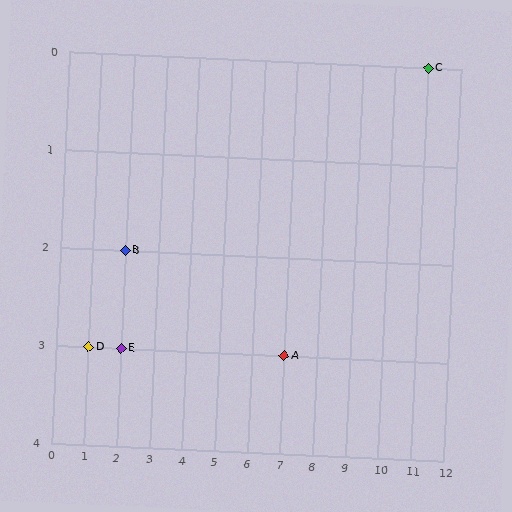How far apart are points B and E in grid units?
Points B and E are 1 row apart.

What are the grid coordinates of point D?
Point D is at grid coordinates (1, 3).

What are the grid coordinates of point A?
Point A is at grid coordinates (7, 3).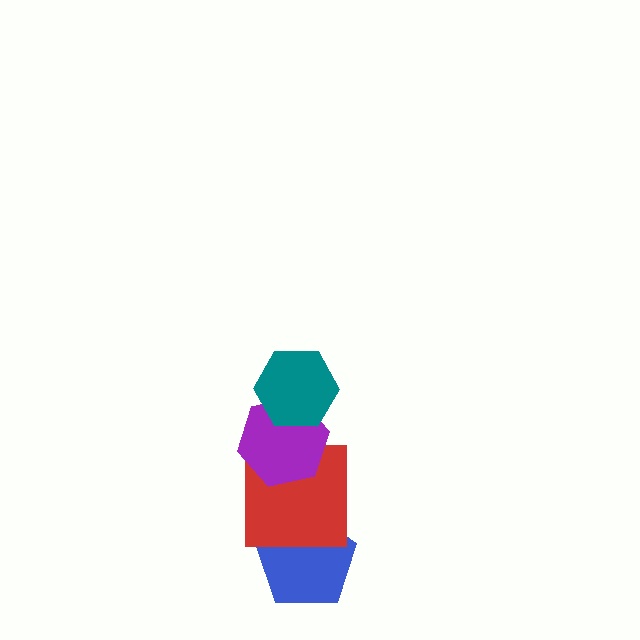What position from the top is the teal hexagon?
The teal hexagon is 1st from the top.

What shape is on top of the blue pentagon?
The red square is on top of the blue pentagon.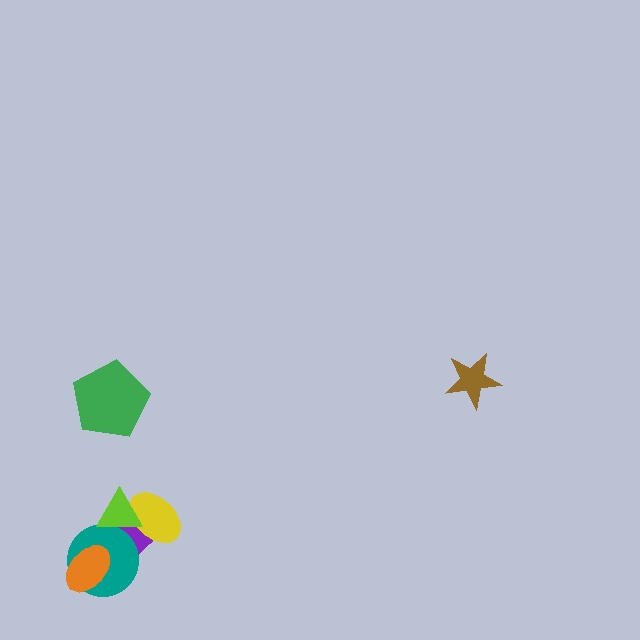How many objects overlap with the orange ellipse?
1 object overlaps with the orange ellipse.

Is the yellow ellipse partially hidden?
Yes, it is partially covered by another shape.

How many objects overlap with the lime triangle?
3 objects overlap with the lime triangle.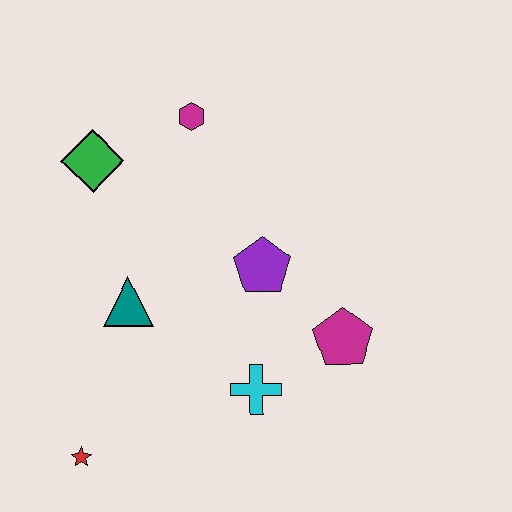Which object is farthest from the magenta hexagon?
The red star is farthest from the magenta hexagon.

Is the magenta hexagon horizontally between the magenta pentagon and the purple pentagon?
No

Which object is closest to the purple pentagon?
The magenta pentagon is closest to the purple pentagon.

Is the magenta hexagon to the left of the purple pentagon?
Yes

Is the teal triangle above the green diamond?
No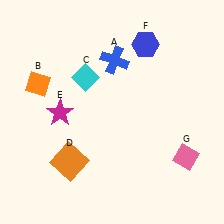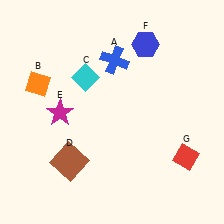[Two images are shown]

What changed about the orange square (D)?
In Image 1, D is orange. In Image 2, it changed to brown.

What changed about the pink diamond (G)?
In Image 1, G is pink. In Image 2, it changed to red.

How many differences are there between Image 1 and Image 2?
There are 2 differences between the two images.